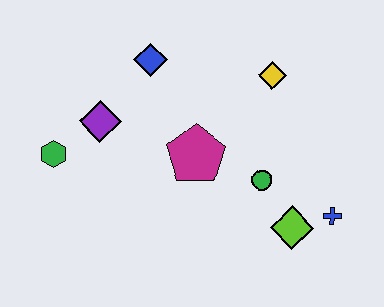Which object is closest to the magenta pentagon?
The green circle is closest to the magenta pentagon.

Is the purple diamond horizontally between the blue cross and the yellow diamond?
No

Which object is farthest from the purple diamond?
The blue cross is farthest from the purple diamond.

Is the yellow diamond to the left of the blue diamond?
No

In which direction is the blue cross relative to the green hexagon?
The blue cross is to the right of the green hexagon.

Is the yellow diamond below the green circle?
No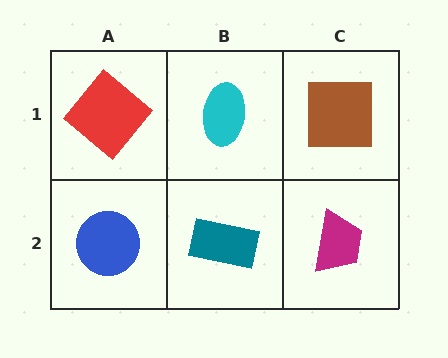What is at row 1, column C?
A brown square.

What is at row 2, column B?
A teal rectangle.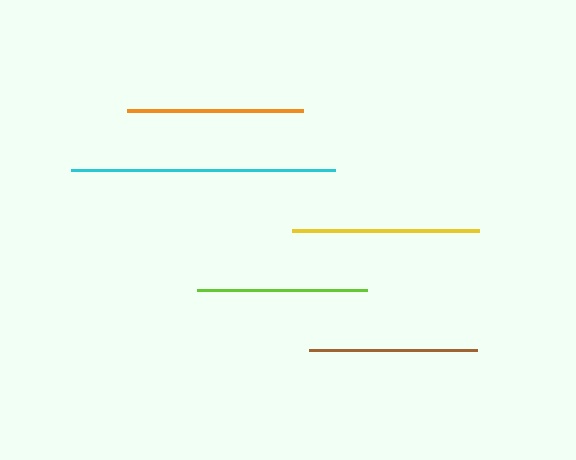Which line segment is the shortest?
The brown line is the shortest at approximately 168 pixels.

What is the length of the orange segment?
The orange segment is approximately 175 pixels long.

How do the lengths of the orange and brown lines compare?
The orange and brown lines are approximately the same length.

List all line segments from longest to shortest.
From longest to shortest: cyan, yellow, orange, lime, brown.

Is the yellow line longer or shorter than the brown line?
The yellow line is longer than the brown line.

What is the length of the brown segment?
The brown segment is approximately 168 pixels long.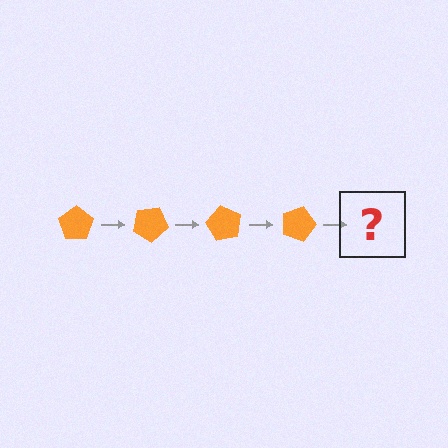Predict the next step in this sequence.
The next step is an orange pentagon rotated 120 degrees.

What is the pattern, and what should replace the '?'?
The pattern is that the pentagon rotates 30 degrees each step. The '?' should be an orange pentagon rotated 120 degrees.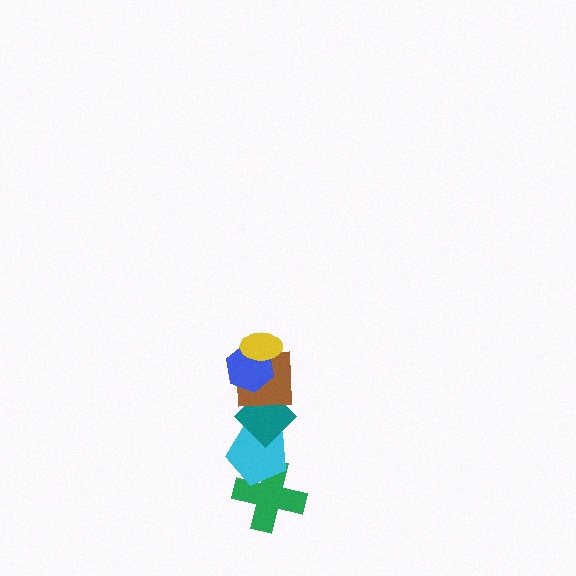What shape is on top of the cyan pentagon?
The teal diamond is on top of the cyan pentagon.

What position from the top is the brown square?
The brown square is 3rd from the top.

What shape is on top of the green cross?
The cyan pentagon is on top of the green cross.